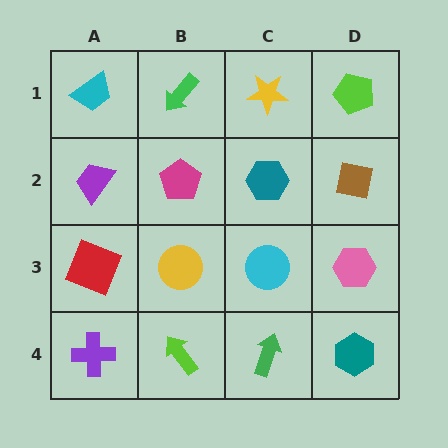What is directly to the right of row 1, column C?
A lime pentagon.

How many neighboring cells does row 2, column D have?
3.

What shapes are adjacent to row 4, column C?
A cyan circle (row 3, column C), a lime arrow (row 4, column B), a teal hexagon (row 4, column D).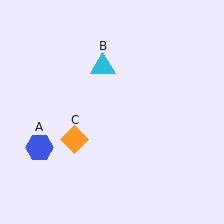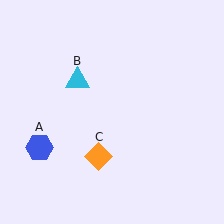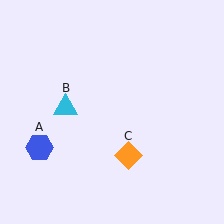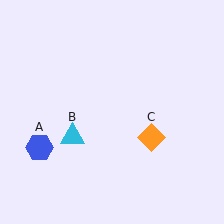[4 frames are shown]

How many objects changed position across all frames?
2 objects changed position: cyan triangle (object B), orange diamond (object C).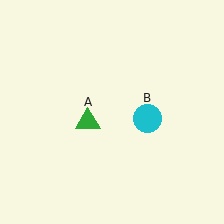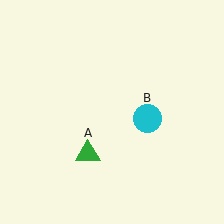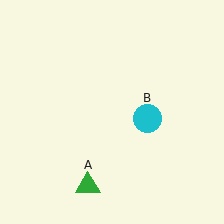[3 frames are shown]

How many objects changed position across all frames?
1 object changed position: green triangle (object A).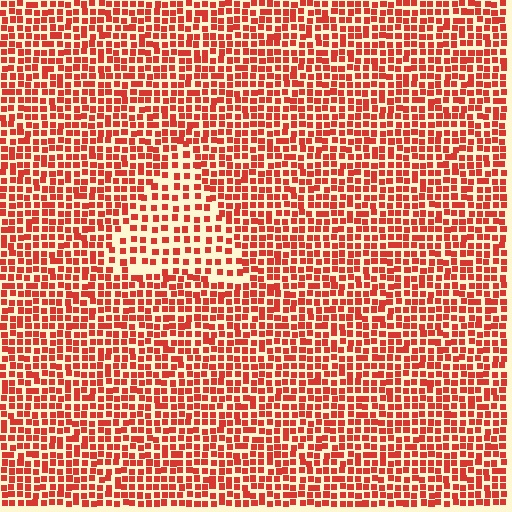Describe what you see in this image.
The image contains small red elements arranged at two different densities. A triangle-shaped region is visible where the elements are less densely packed than the surrounding area.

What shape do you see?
I see a triangle.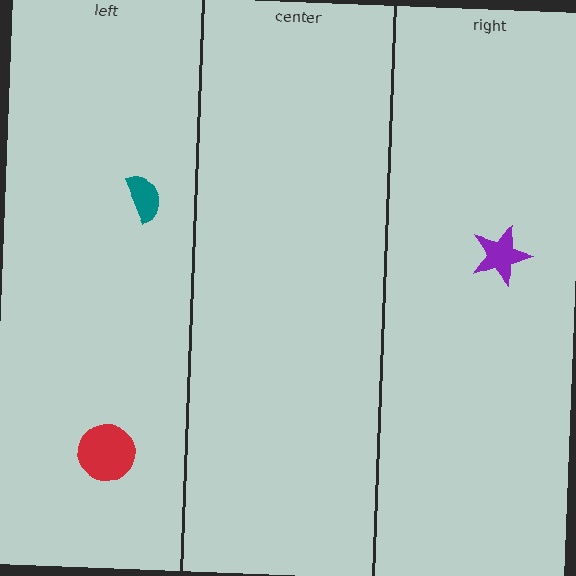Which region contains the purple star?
The right region.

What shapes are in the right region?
The purple star.